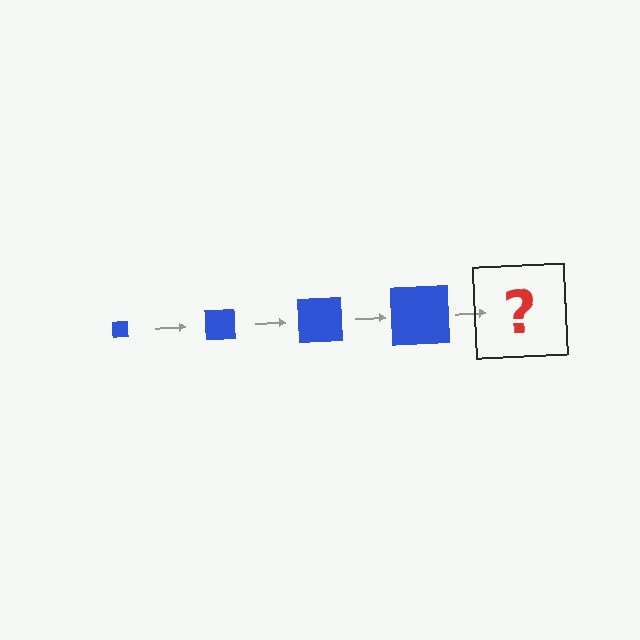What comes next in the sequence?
The next element should be a blue square, larger than the previous one.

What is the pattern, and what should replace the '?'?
The pattern is that the square gets progressively larger each step. The '?' should be a blue square, larger than the previous one.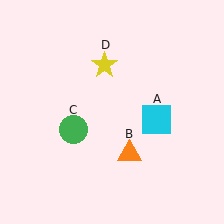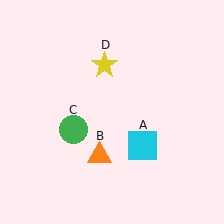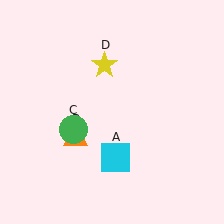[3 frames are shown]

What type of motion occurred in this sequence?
The cyan square (object A), orange triangle (object B) rotated clockwise around the center of the scene.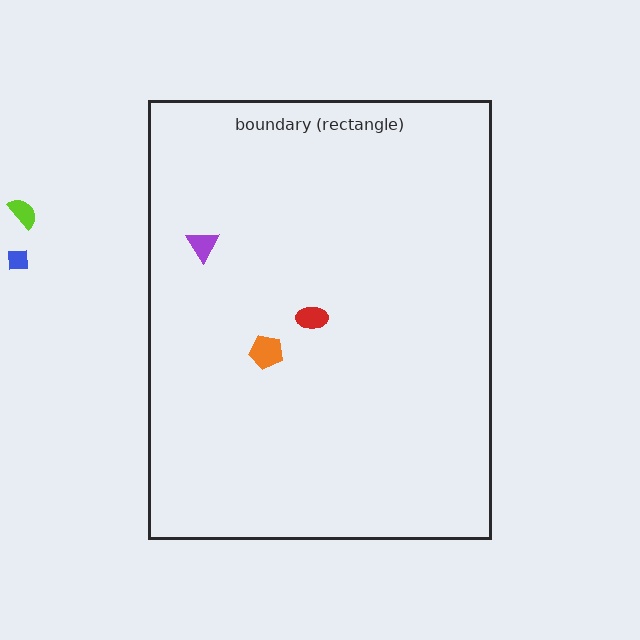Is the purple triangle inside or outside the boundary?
Inside.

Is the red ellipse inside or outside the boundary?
Inside.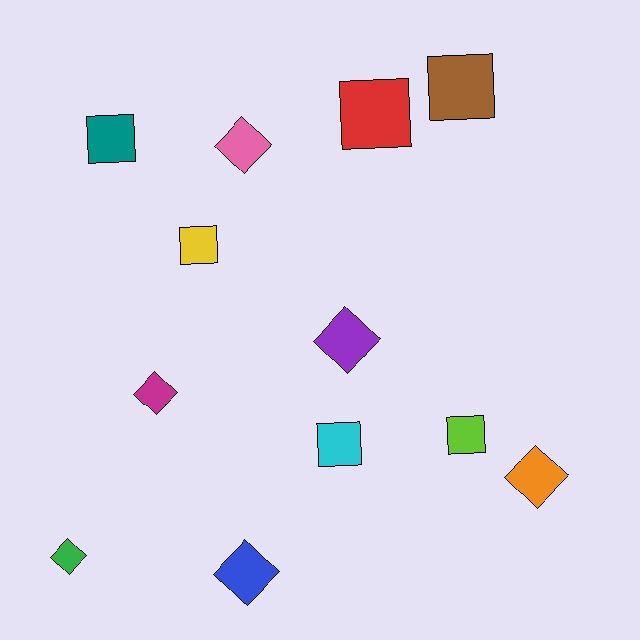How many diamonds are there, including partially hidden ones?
There are 6 diamonds.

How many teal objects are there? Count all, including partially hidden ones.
There is 1 teal object.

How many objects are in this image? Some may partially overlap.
There are 12 objects.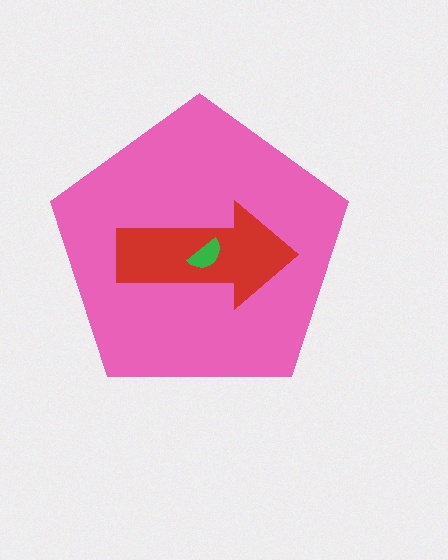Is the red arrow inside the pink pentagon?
Yes.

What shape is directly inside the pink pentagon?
The red arrow.